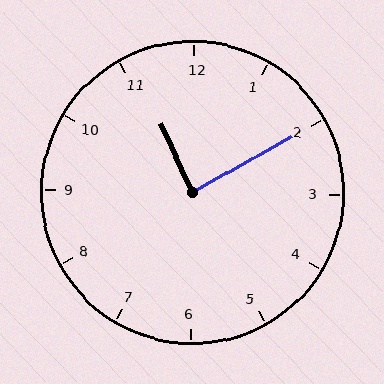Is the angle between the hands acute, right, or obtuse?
It is right.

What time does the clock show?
11:10.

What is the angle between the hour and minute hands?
Approximately 85 degrees.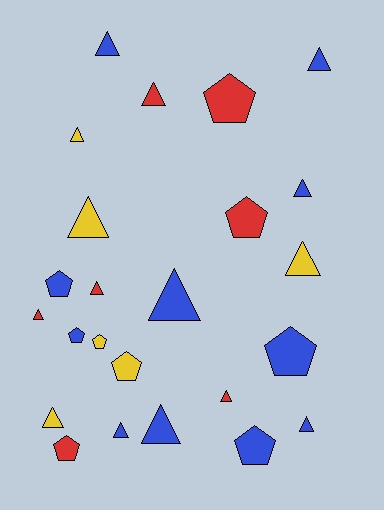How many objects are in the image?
There are 24 objects.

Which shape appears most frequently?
Triangle, with 15 objects.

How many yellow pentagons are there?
There are 2 yellow pentagons.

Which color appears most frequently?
Blue, with 11 objects.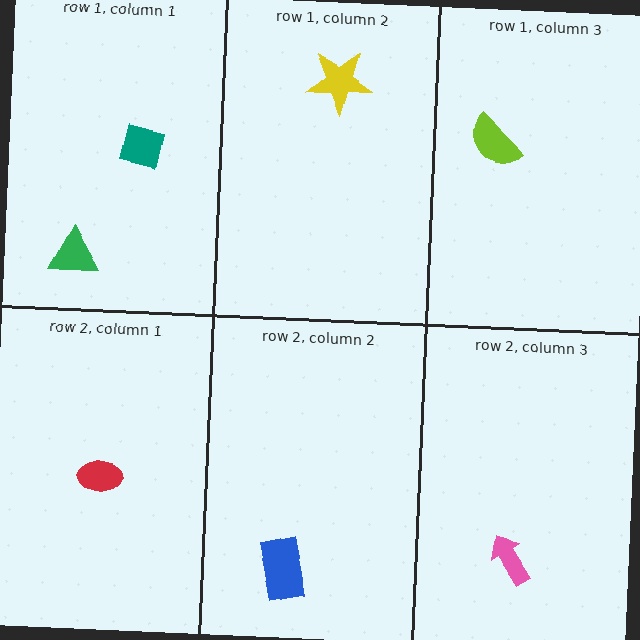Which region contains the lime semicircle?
The row 1, column 3 region.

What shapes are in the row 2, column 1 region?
The red ellipse.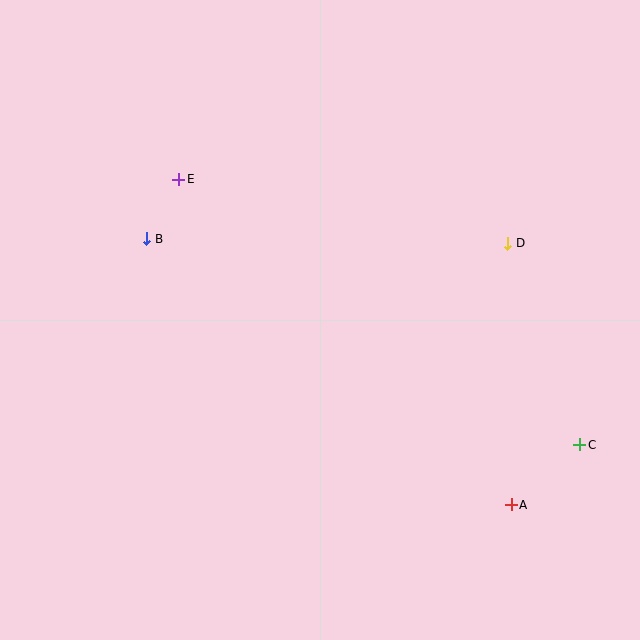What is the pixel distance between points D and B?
The distance between D and B is 361 pixels.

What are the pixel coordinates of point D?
Point D is at (508, 243).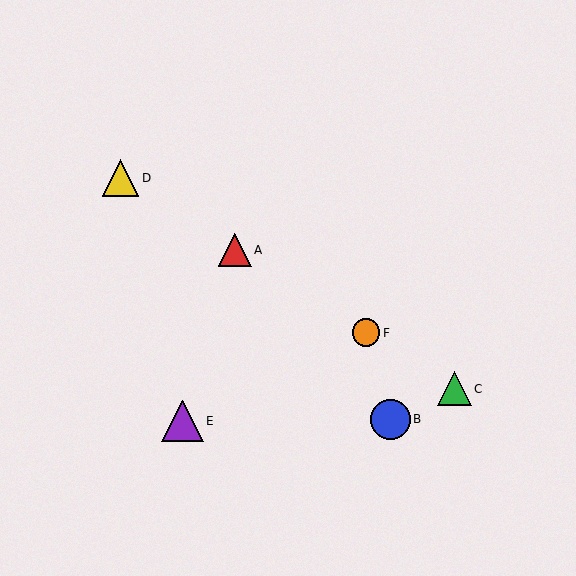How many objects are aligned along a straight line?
4 objects (A, C, D, F) are aligned along a straight line.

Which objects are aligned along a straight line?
Objects A, C, D, F are aligned along a straight line.